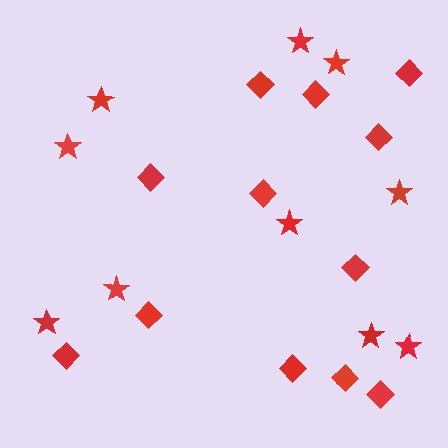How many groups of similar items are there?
There are 2 groups: one group of diamonds (12) and one group of stars (10).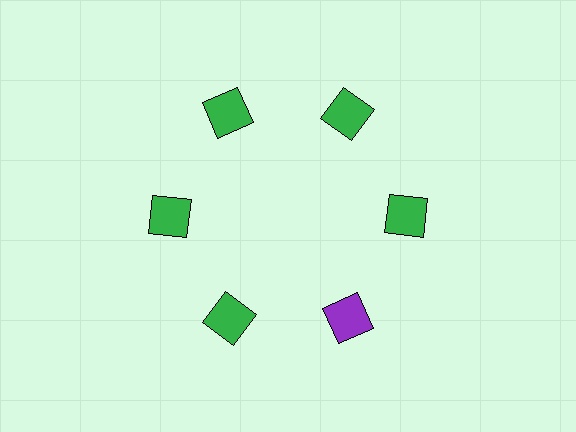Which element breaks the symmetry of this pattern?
The purple square at roughly the 5 o'clock position breaks the symmetry. All other shapes are green squares.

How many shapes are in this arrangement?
There are 6 shapes arranged in a ring pattern.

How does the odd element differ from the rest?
It has a different color: purple instead of green.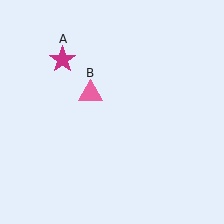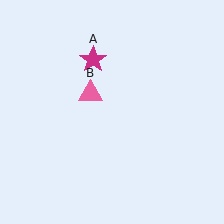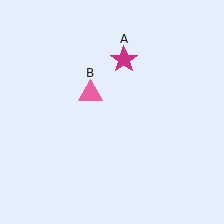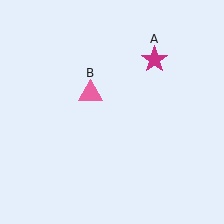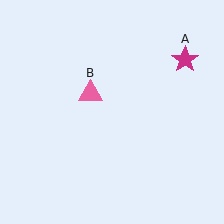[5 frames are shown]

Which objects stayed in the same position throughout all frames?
Pink triangle (object B) remained stationary.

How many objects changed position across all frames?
1 object changed position: magenta star (object A).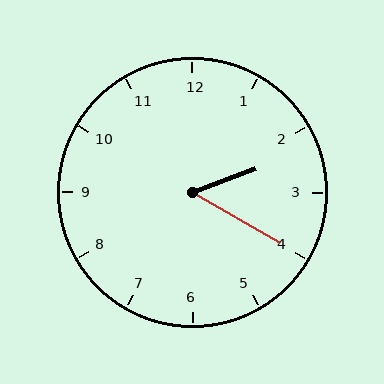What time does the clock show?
2:20.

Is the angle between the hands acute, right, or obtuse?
It is acute.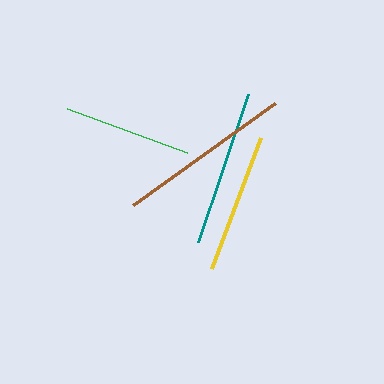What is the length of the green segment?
The green segment is approximately 127 pixels long.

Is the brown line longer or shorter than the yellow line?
The brown line is longer than the yellow line.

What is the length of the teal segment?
The teal segment is approximately 157 pixels long.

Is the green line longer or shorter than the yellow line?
The yellow line is longer than the green line.